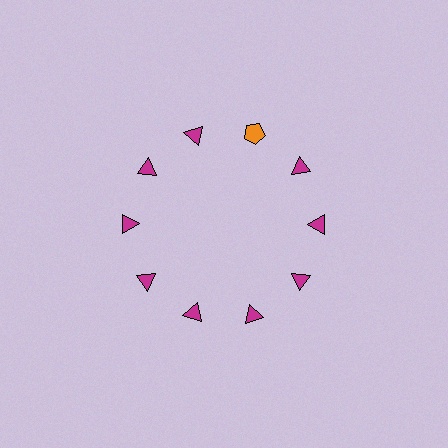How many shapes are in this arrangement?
There are 10 shapes arranged in a ring pattern.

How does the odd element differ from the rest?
It differs in both color (orange instead of magenta) and shape (pentagon instead of triangle).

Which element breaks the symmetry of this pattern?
The orange pentagon at roughly the 1 o'clock position breaks the symmetry. All other shapes are magenta triangles.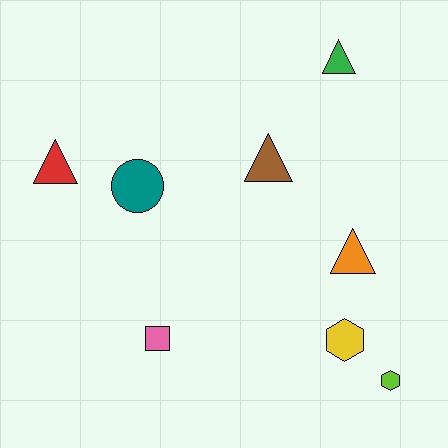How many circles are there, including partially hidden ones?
There is 1 circle.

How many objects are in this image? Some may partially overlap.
There are 8 objects.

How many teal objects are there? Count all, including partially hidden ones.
There is 1 teal object.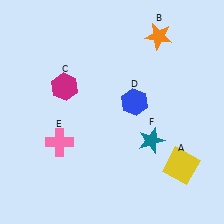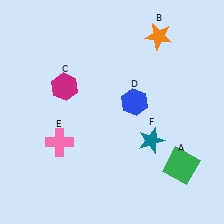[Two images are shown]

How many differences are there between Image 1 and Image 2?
There is 1 difference between the two images.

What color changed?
The square (A) changed from yellow in Image 1 to green in Image 2.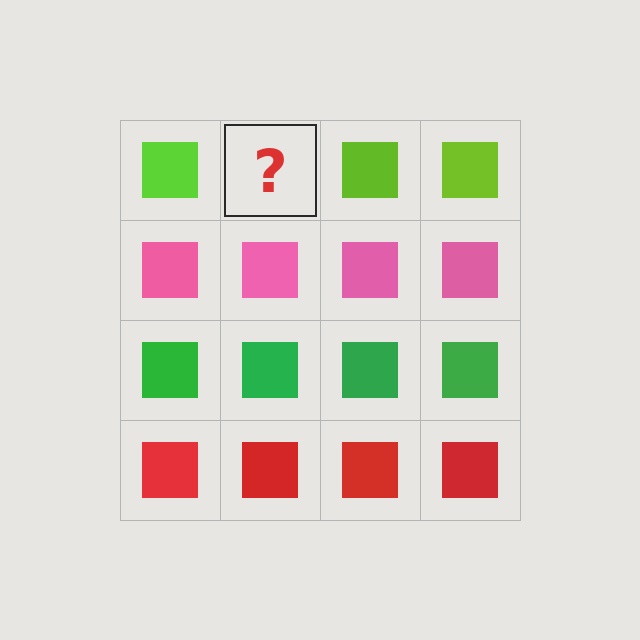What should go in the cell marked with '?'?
The missing cell should contain a lime square.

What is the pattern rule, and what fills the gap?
The rule is that each row has a consistent color. The gap should be filled with a lime square.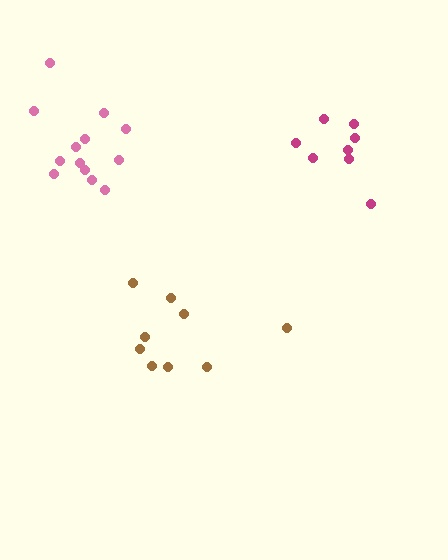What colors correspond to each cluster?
The clusters are colored: pink, brown, magenta.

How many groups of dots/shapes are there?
There are 3 groups.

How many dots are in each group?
Group 1: 13 dots, Group 2: 9 dots, Group 3: 8 dots (30 total).